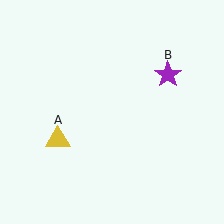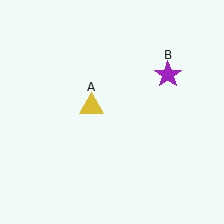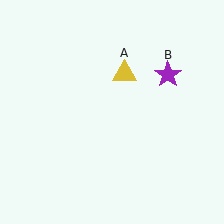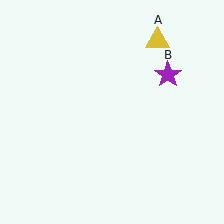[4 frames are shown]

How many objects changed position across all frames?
1 object changed position: yellow triangle (object A).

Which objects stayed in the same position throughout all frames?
Purple star (object B) remained stationary.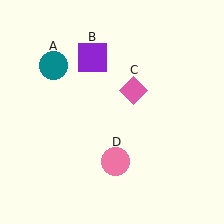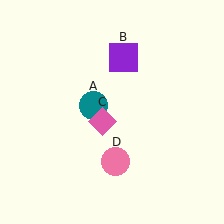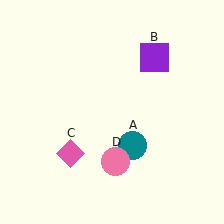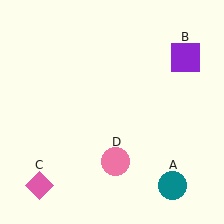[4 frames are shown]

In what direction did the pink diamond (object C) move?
The pink diamond (object C) moved down and to the left.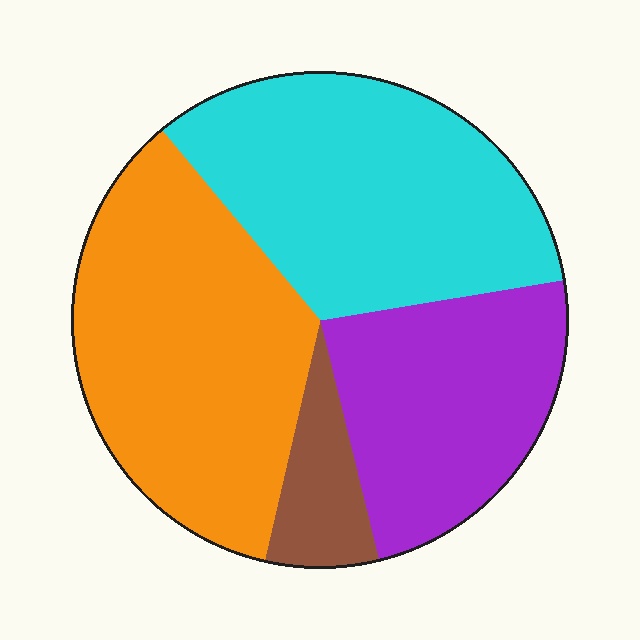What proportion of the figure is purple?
Purple takes up about one quarter (1/4) of the figure.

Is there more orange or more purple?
Orange.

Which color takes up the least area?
Brown, at roughly 5%.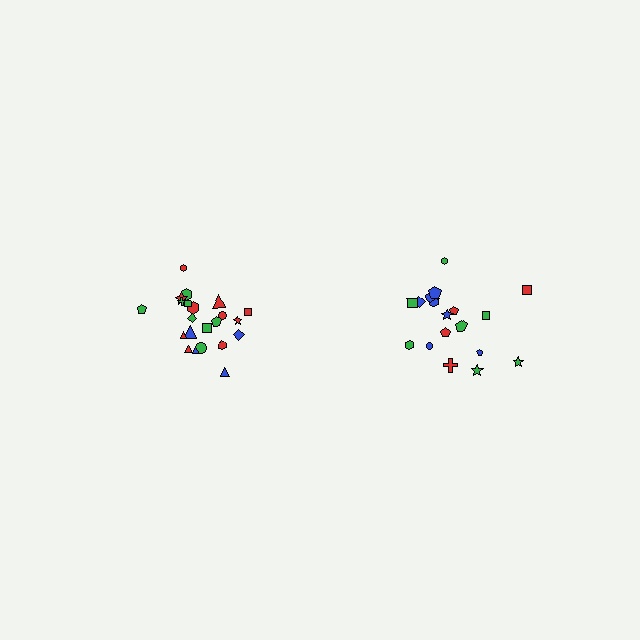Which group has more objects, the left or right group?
The left group.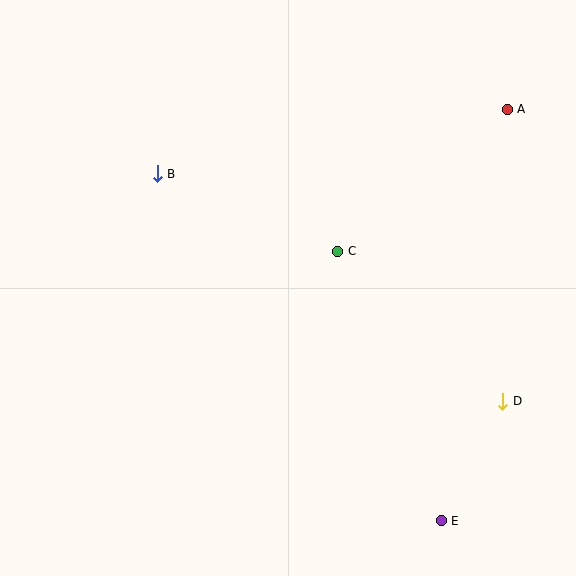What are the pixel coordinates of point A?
Point A is at (507, 109).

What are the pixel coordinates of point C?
Point C is at (338, 251).